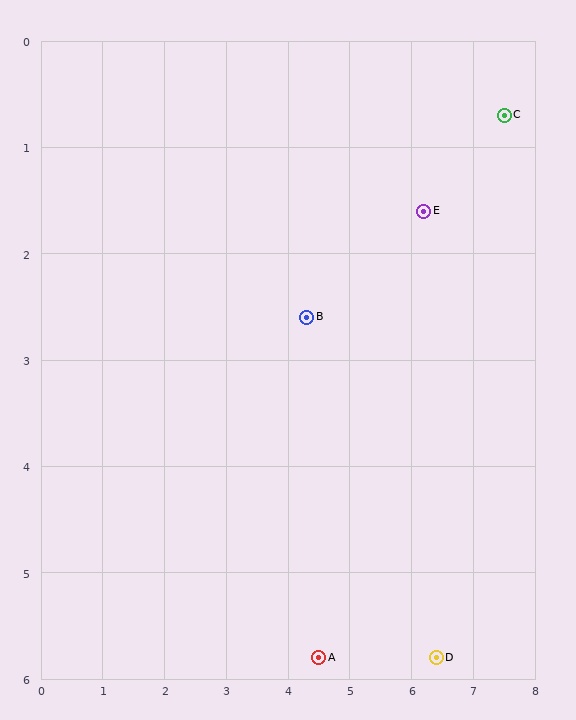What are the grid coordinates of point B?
Point B is at approximately (4.3, 2.6).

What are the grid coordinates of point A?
Point A is at approximately (4.5, 5.8).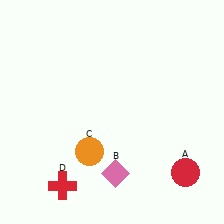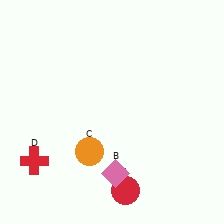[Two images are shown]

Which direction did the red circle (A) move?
The red circle (A) moved left.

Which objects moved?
The objects that moved are: the red circle (A), the red cross (D).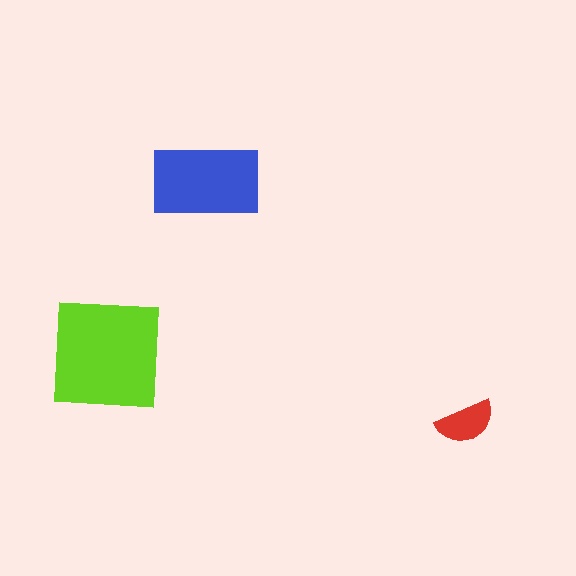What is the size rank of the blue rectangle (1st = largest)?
2nd.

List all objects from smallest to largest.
The red semicircle, the blue rectangle, the lime square.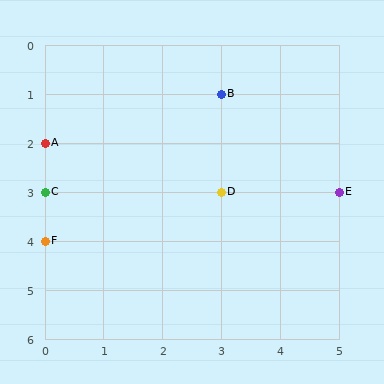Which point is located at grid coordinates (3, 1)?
Point B is at (3, 1).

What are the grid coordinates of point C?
Point C is at grid coordinates (0, 3).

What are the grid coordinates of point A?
Point A is at grid coordinates (0, 2).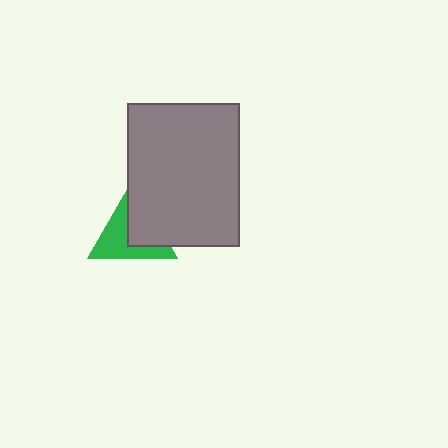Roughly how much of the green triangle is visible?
About half of it is visible (roughly 55%).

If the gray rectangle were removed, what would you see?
You would see the complete green triangle.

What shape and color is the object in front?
The object in front is a gray rectangle.